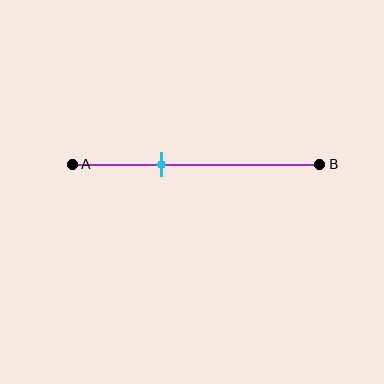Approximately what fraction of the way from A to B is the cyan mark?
The cyan mark is approximately 35% of the way from A to B.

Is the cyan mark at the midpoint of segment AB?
No, the mark is at about 35% from A, not at the 50% midpoint.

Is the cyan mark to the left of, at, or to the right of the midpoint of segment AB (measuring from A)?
The cyan mark is to the left of the midpoint of segment AB.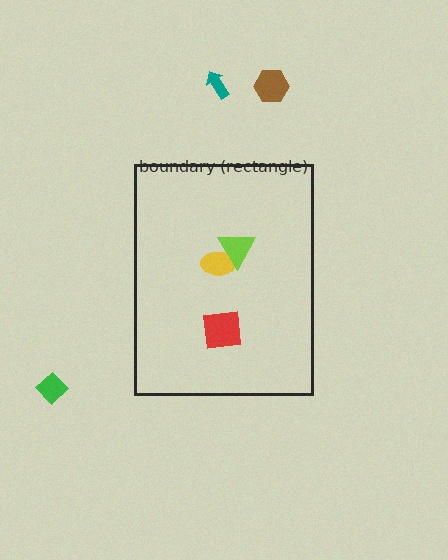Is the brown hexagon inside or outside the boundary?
Outside.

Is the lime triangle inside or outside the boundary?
Inside.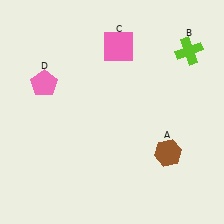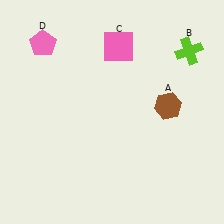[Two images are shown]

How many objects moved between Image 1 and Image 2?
2 objects moved between the two images.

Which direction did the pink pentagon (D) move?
The pink pentagon (D) moved up.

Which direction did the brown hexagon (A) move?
The brown hexagon (A) moved up.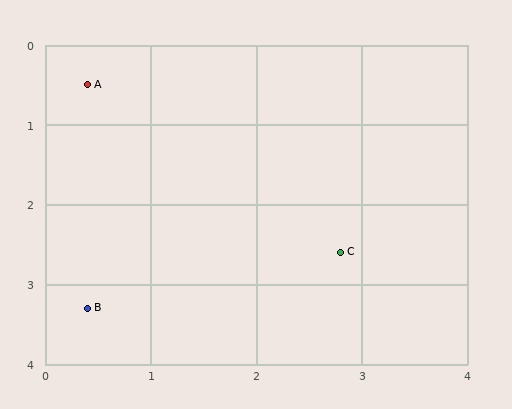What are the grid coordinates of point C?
Point C is at approximately (2.8, 2.6).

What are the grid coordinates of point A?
Point A is at approximately (0.4, 0.5).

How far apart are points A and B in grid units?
Points A and B are about 2.8 grid units apart.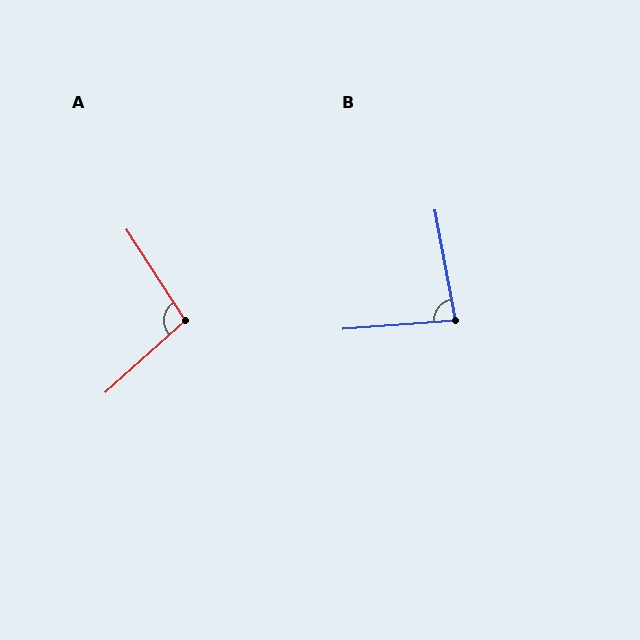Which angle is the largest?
A, at approximately 99 degrees.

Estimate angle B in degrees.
Approximately 84 degrees.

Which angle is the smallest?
B, at approximately 84 degrees.